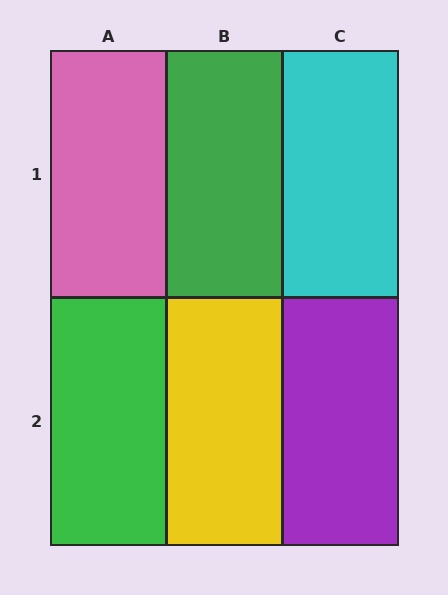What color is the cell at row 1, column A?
Pink.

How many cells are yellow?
1 cell is yellow.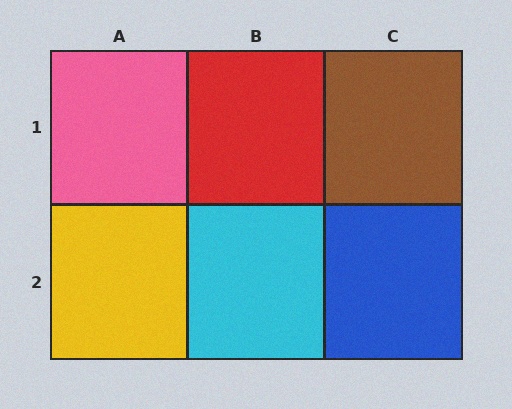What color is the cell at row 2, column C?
Blue.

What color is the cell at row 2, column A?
Yellow.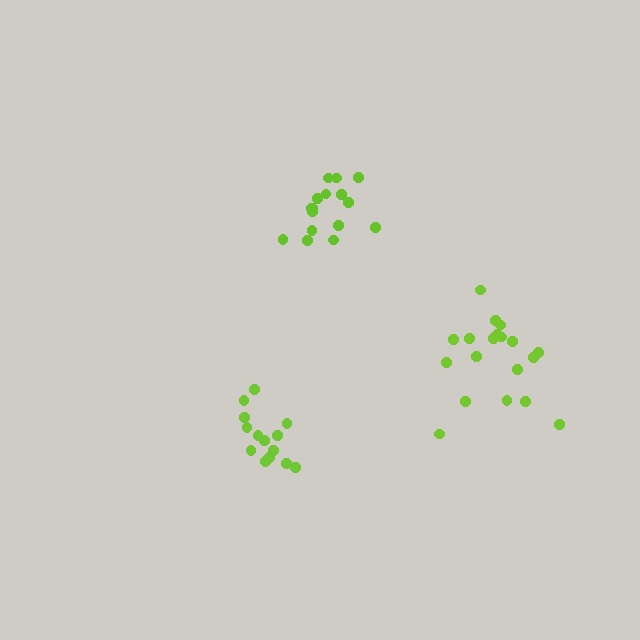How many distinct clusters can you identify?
There are 3 distinct clusters.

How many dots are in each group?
Group 1: 19 dots, Group 2: 14 dots, Group 3: 16 dots (49 total).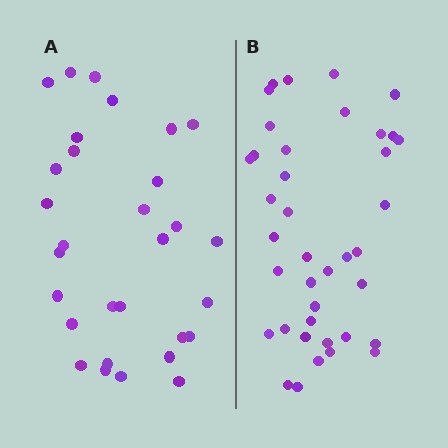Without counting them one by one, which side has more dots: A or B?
Region B (the right region) has more dots.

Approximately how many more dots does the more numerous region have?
Region B has roughly 8 or so more dots than region A.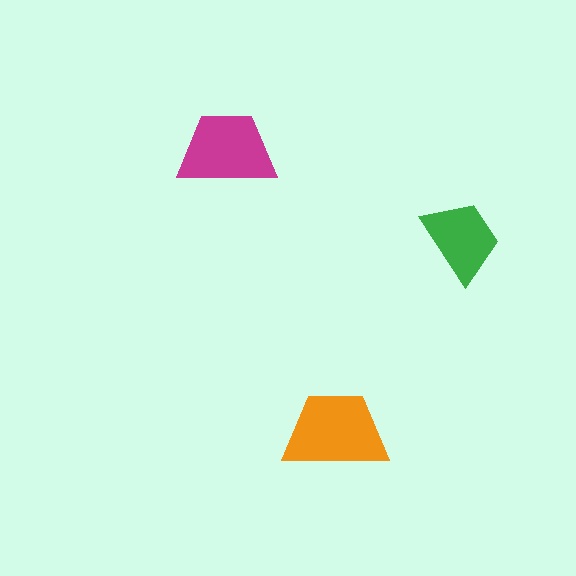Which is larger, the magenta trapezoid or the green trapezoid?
The magenta one.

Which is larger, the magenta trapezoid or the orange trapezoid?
The orange one.